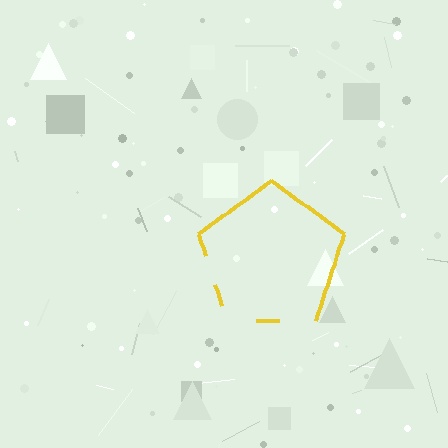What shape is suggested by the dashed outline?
The dashed outline suggests a pentagon.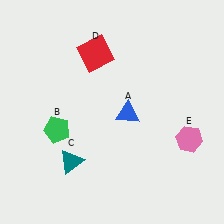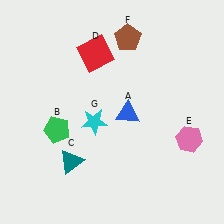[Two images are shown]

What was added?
A brown pentagon (F), a cyan star (G) were added in Image 2.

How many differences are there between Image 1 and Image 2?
There are 2 differences between the two images.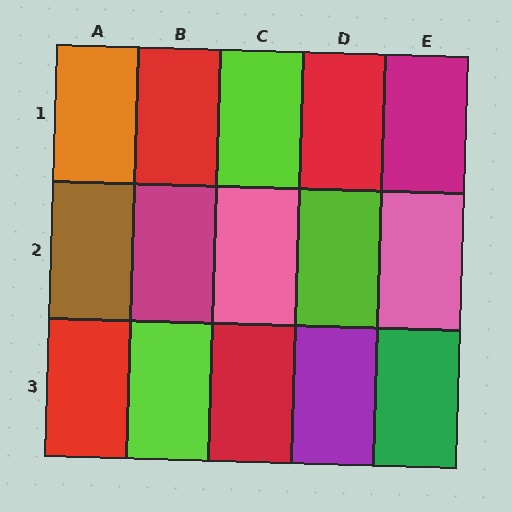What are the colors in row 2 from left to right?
Brown, magenta, pink, lime, pink.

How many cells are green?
1 cell is green.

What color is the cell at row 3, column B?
Lime.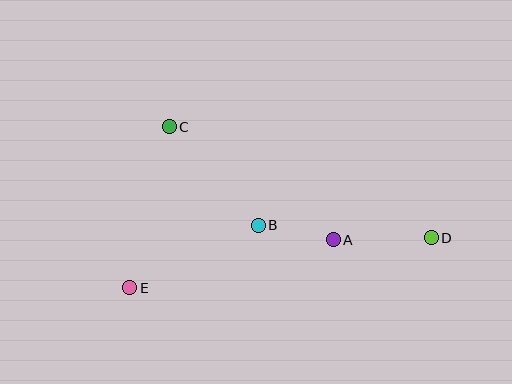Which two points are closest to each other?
Points A and B are closest to each other.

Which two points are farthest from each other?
Points D and E are farthest from each other.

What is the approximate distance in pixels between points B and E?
The distance between B and E is approximately 143 pixels.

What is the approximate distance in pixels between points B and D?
The distance between B and D is approximately 174 pixels.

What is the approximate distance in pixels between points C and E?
The distance between C and E is approximately 166 pixels.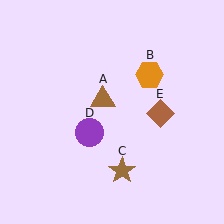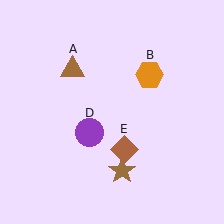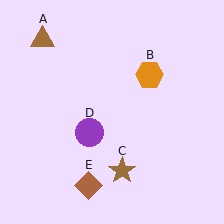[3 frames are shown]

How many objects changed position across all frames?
2 objects changed position: brown triangle (object A), brown diamond (object E).